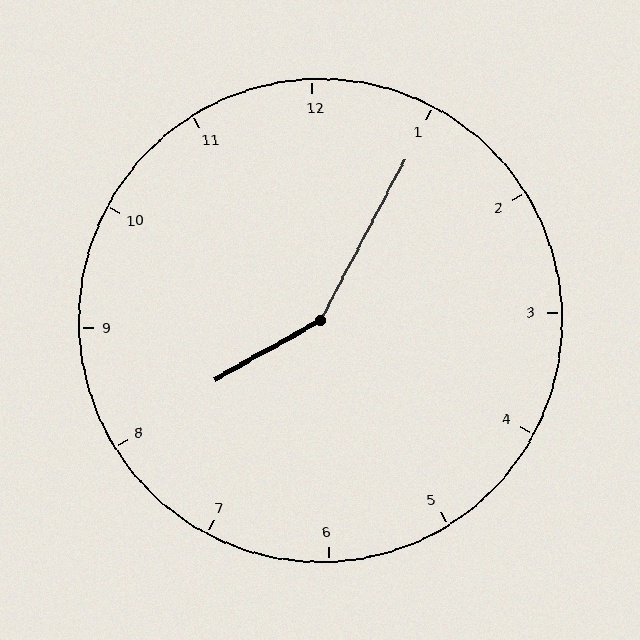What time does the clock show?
8:05.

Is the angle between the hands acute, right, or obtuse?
It is obtuse.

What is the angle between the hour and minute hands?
Approximately 148 degrees.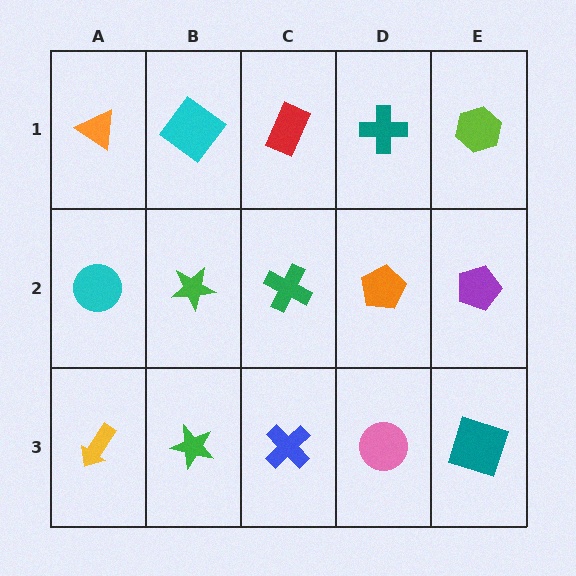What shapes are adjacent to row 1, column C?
A green cross (row 2, column C), a cyan diamond (row 1, column B), a teal cross (row 1, column D).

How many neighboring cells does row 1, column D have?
3.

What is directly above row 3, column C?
A green cross.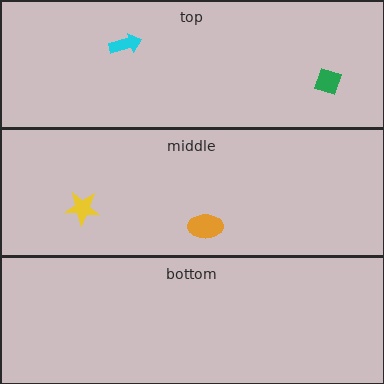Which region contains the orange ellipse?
The middle region.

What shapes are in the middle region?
The orange ellipse, the yellow star.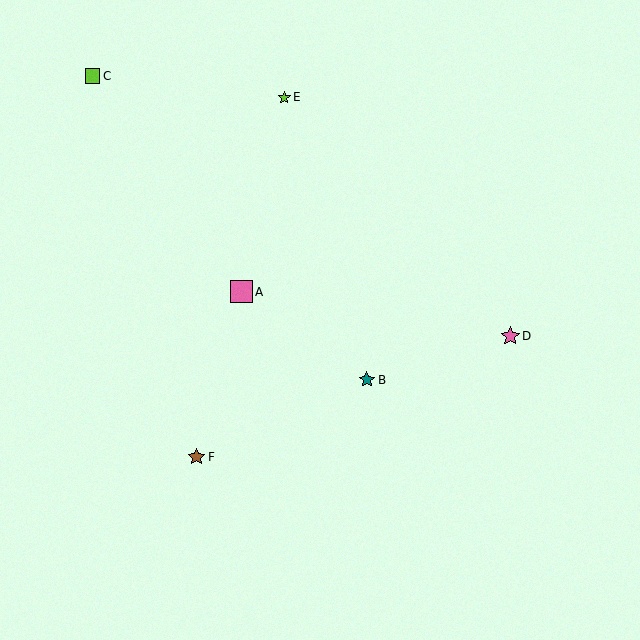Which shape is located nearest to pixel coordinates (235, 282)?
The pink square (labeled A) at (241, 292) is nearest to that location.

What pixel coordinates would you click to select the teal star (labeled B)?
Click at (367, 380) to select the teal star B.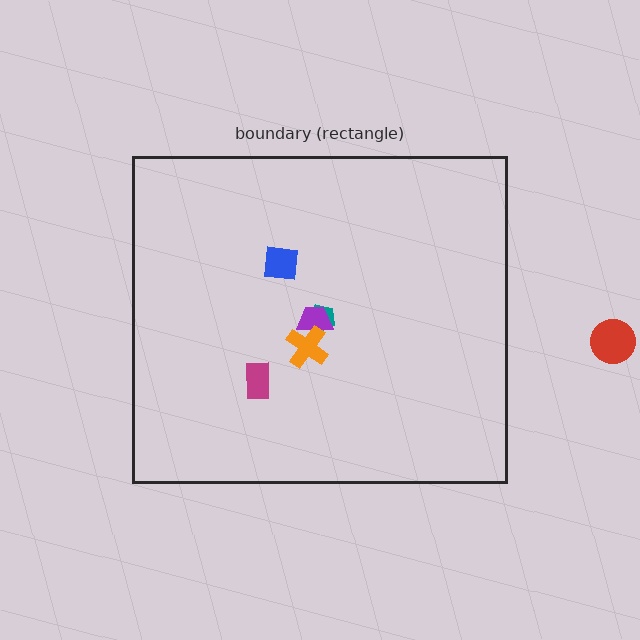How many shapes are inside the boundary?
5 inside, 1 outside.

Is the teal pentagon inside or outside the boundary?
Inside.